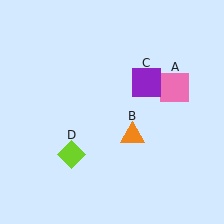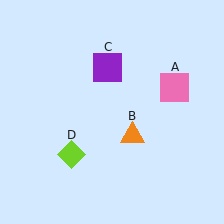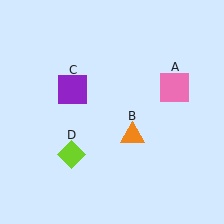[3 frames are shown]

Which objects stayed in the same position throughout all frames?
Pink square (object A) and orange triangle (object B) and lime diamond (object D) remained stationary.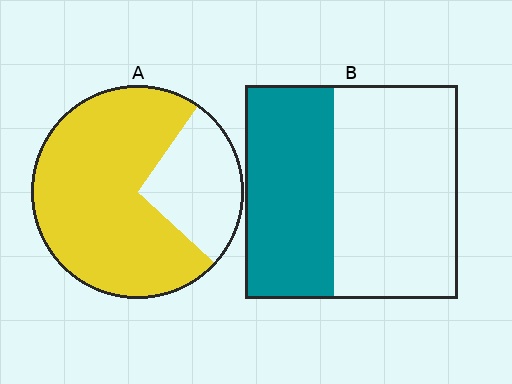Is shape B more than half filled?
No.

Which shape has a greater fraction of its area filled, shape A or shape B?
Shape A.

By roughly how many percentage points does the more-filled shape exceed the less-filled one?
By roughly 30 percentage points (A over B).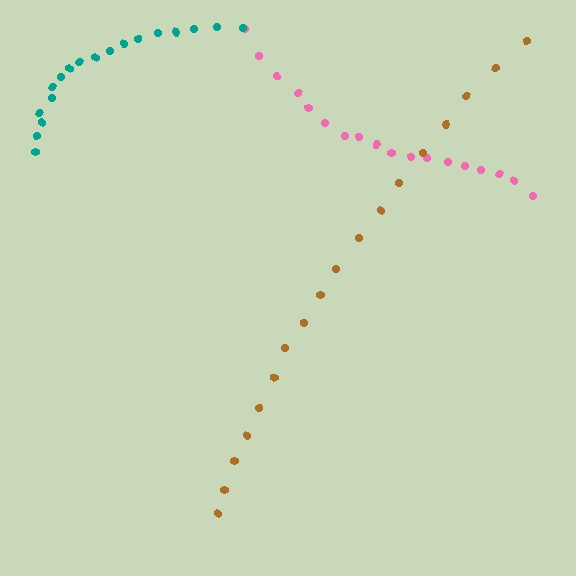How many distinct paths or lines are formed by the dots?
There are 3 distinct paths.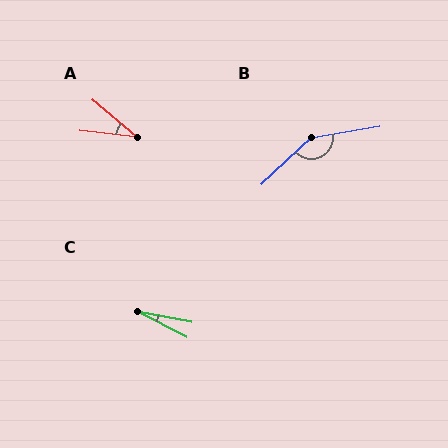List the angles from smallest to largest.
C (17°), A (34°), B (146°).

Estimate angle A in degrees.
Approximately 34 degrees.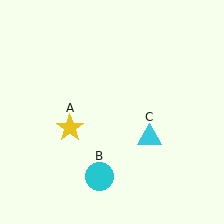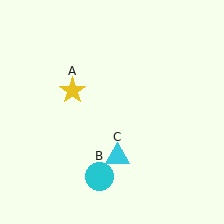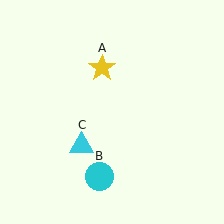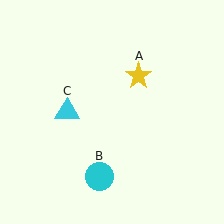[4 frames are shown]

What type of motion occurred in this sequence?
The yellow star (object A), cyan triangle (object C) rotated clockwise around the center of the scene.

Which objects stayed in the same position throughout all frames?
Cyan circle (object B) remained stationary.